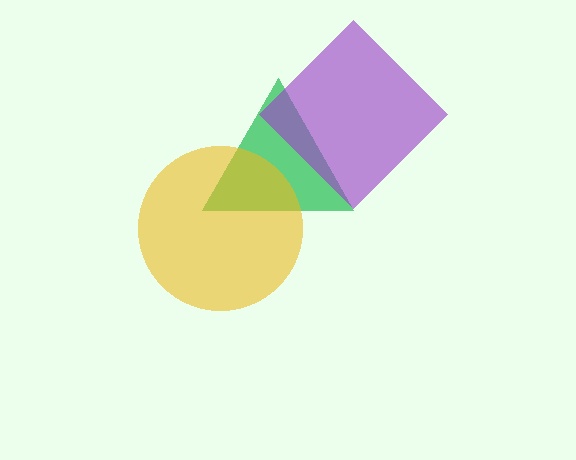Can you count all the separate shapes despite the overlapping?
Yes, there are 3 separate shapes.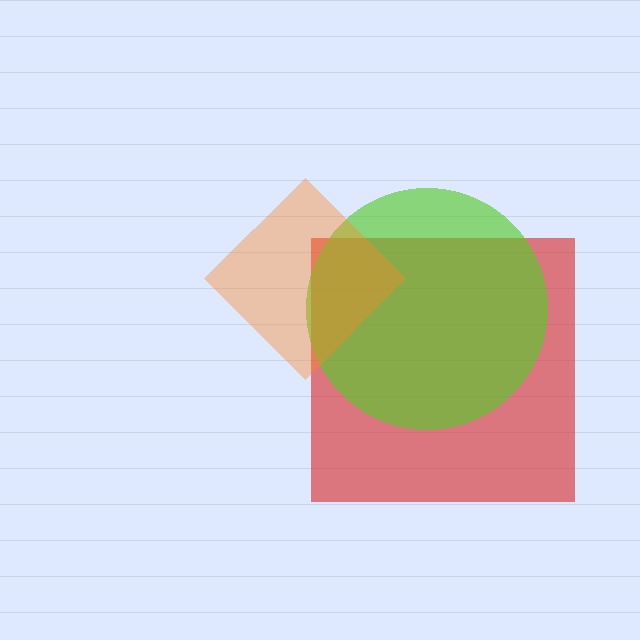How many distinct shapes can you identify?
There are 3 distinct shapes: a red square, a lime circle, an orange diamond.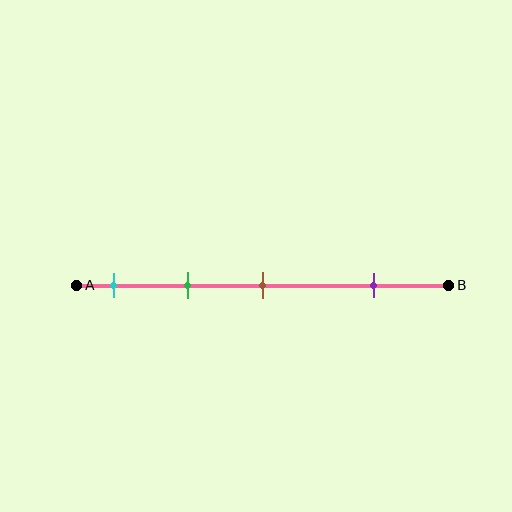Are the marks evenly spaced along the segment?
No, the marks are not evenly spaced.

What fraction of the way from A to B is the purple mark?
The purple mark is approximately 80% (0.8) of the way from A to B.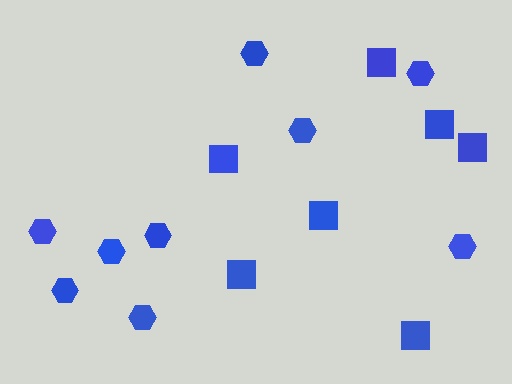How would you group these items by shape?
There are 2 groups: one group of squares (7) and one group of hexagons (9).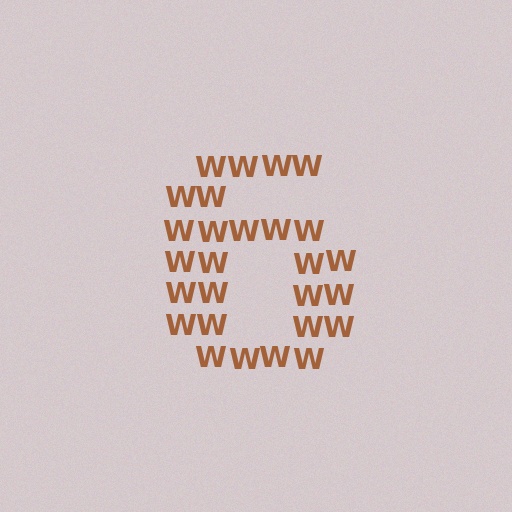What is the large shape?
The large shape is the digit 6.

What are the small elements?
The small elements are letter W's.